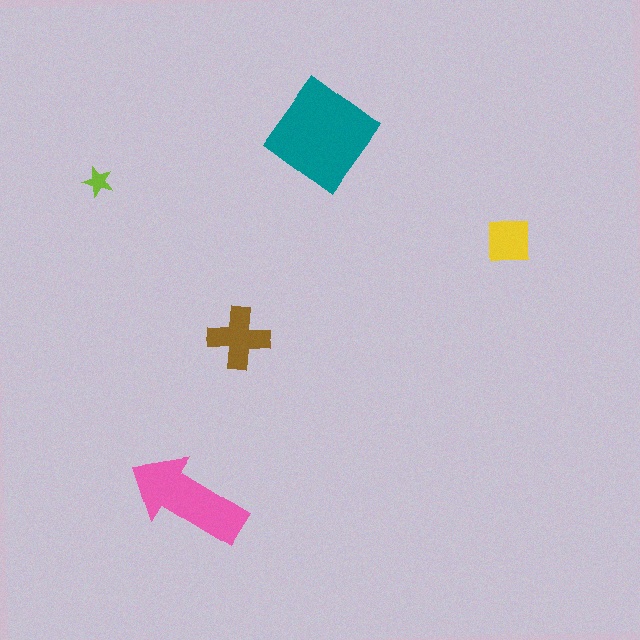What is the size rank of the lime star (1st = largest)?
5th.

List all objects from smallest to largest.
The lime star, the yellow square, the brown cross, the pink arrow, the teal diamond.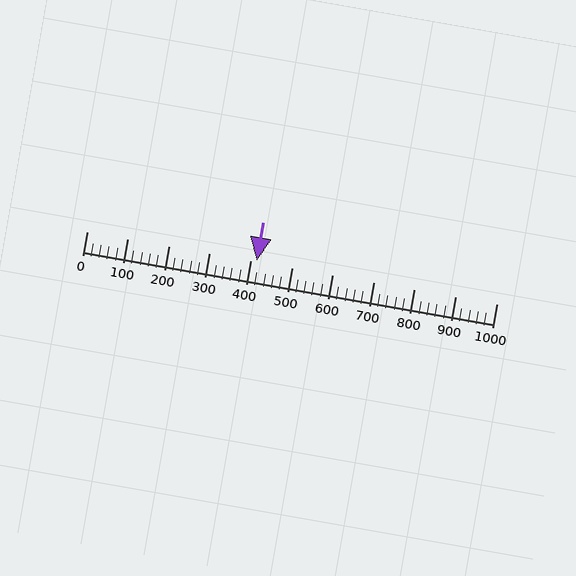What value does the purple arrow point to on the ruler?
The purple arrow points to approximately 415.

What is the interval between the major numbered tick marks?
The major tick marks are spaced 100 units apart.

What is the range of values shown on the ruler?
The ruler shows values from 0 to 1000.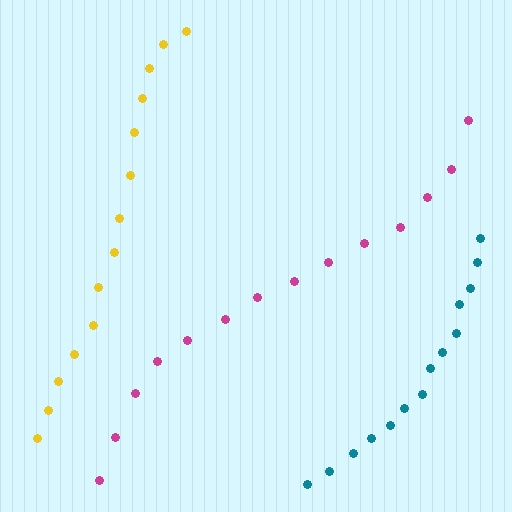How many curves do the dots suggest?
There are 3 distinct paths.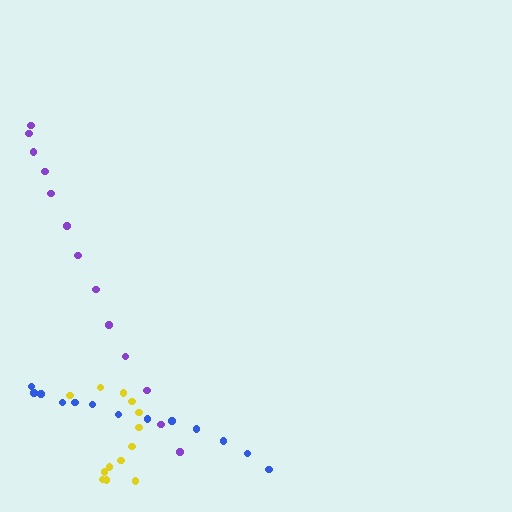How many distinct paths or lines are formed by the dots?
There are 3 distinct paths.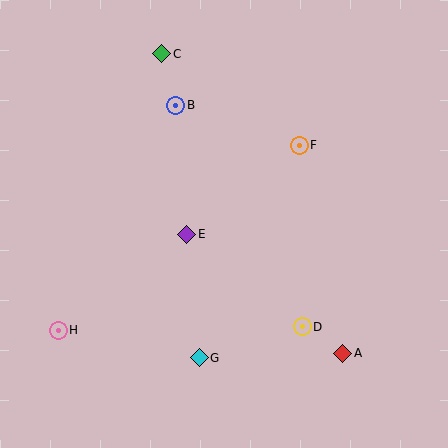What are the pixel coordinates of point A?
Point A is at (343, 353).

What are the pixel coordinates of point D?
Point D is at (302, 327).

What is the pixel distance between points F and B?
The distance between F and B is 130 pixels.